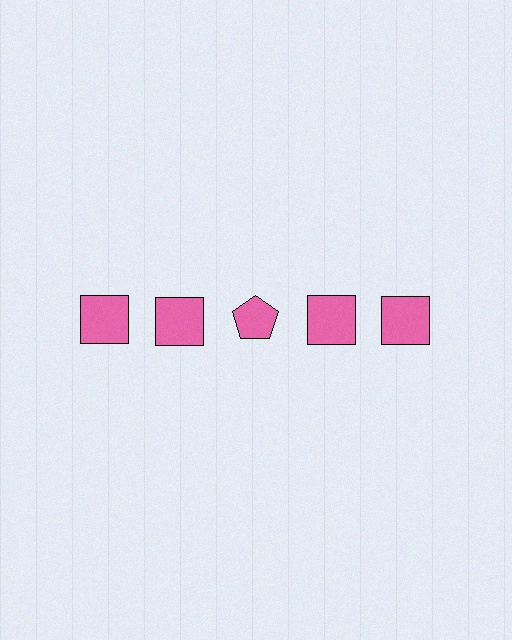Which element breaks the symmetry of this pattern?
The pink pentagon in the top row, center column breaks the symmetry. All other shapes are pink squares.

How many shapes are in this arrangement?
There are 5 shapes arranged in a grid pattern.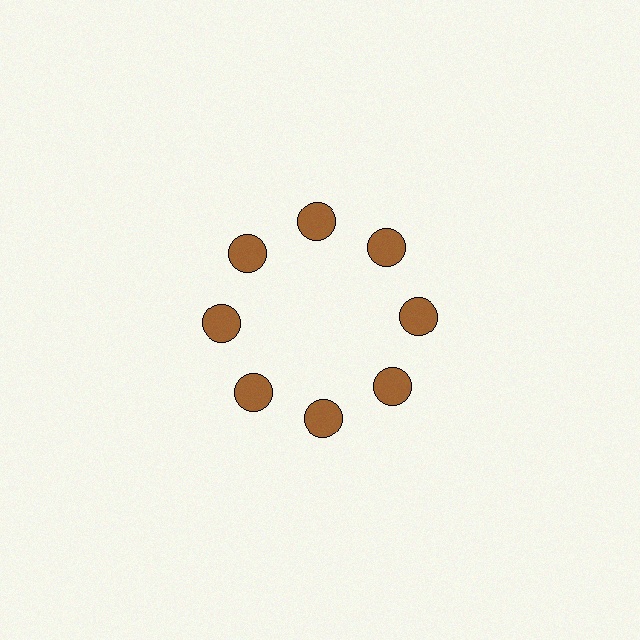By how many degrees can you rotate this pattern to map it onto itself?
The pattern maps onto itself every 45 degrees of rotation.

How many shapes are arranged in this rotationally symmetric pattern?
There are 8 shapes, arranged in 8 groups of 1.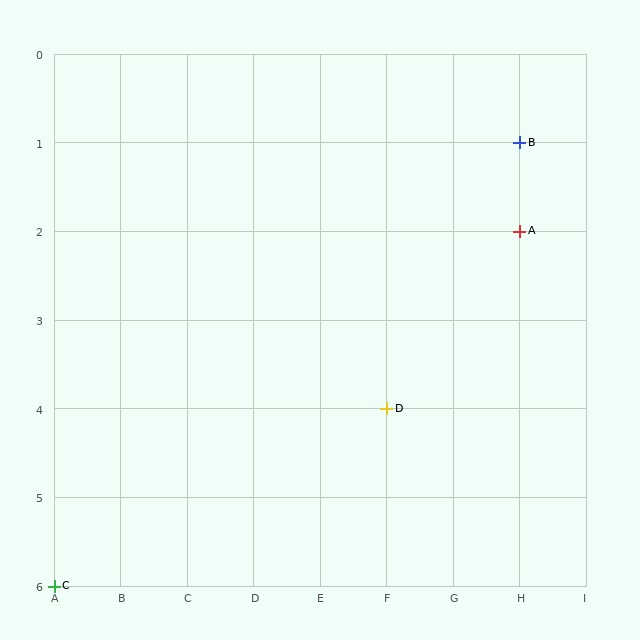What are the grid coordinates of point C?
Point C is at grid coordinates (A, 6).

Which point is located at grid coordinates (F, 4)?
Point D is at (F, 4).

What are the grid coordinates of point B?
Point B is at grid coordinates (H, 1).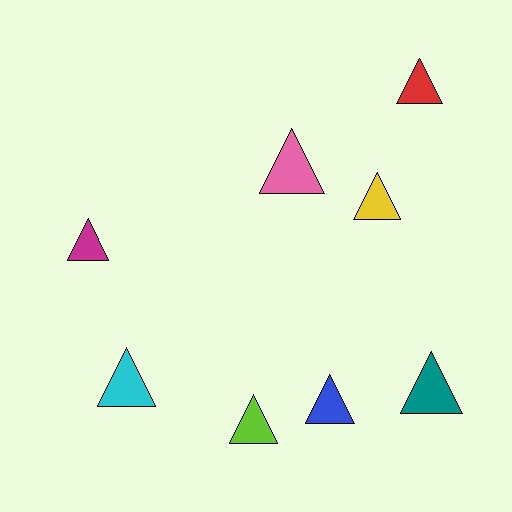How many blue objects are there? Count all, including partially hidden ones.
There is 1 blue object.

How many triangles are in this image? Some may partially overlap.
There are 8 triangles.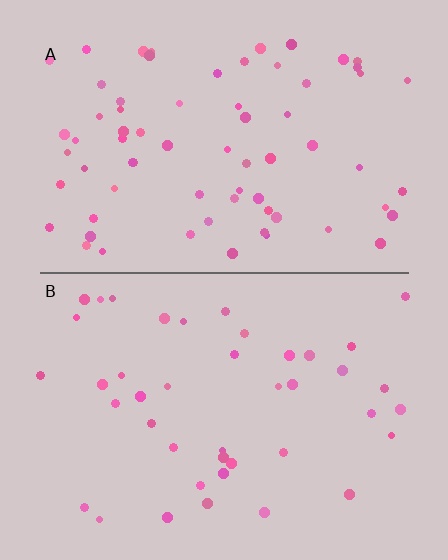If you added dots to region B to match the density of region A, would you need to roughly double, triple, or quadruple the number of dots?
Approximately double.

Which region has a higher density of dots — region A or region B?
A (the top).